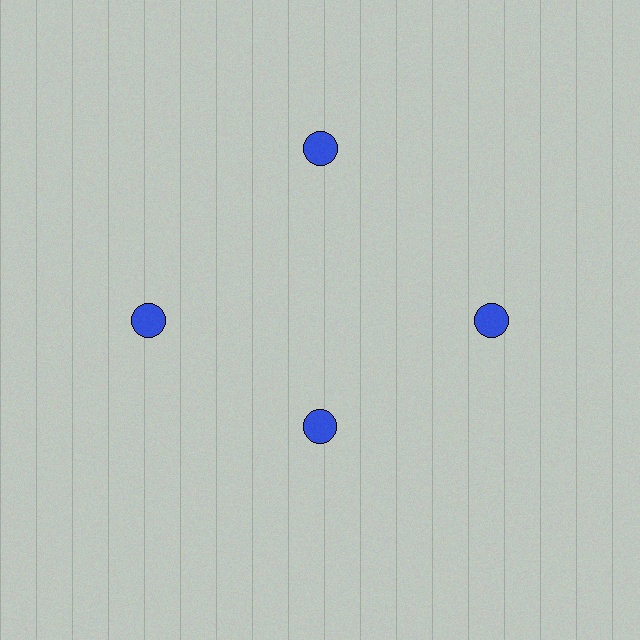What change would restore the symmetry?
The symmetry would be restored by moving it outward, back onto the ring so that all 4 circles sit at equal angles and equal distance from the center.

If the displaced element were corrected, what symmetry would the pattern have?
It would have 4-fold rotational symmetry — the pattern would map onto itself every 90 degrees.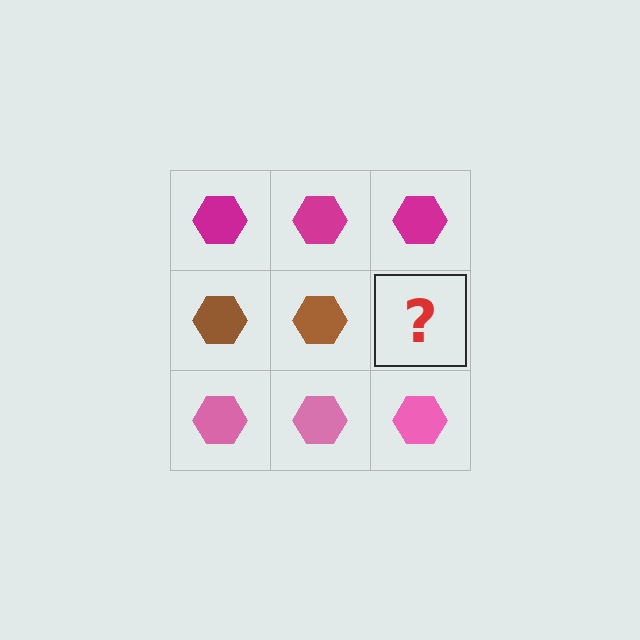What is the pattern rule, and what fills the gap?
The rule is that each row has a consistent color. The gap should be filled with a brown hexagon.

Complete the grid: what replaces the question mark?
The question mark should be replaced with a brown hexagon.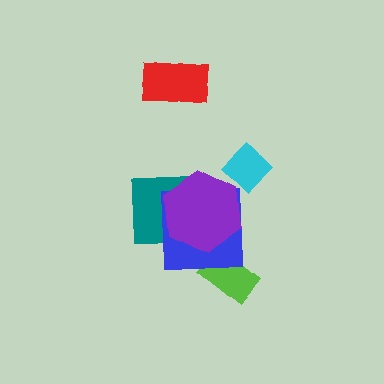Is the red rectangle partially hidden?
No, no other shape covers it.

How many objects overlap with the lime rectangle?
1 object overlaps with the lime rectangle.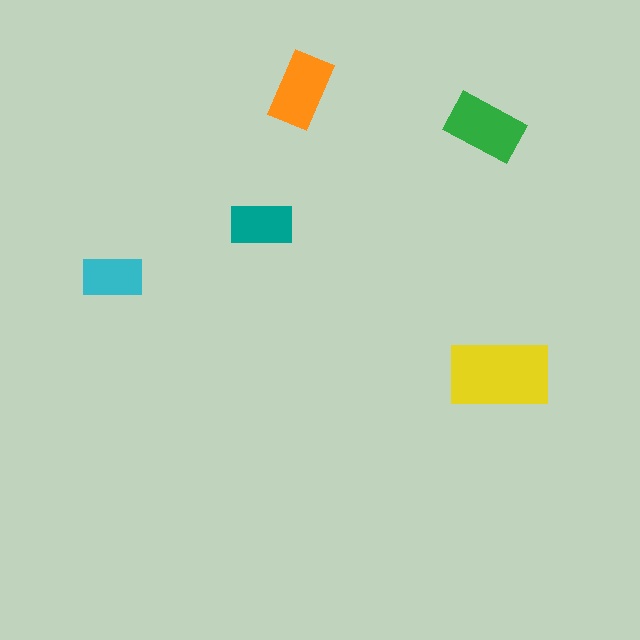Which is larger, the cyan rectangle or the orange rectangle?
The orange one.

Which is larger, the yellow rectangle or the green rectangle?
The yellow one.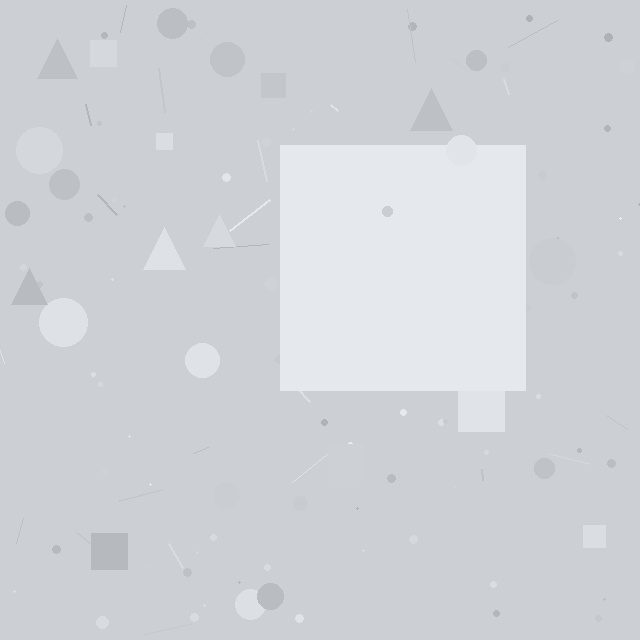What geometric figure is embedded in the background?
A square is embedded in the background.